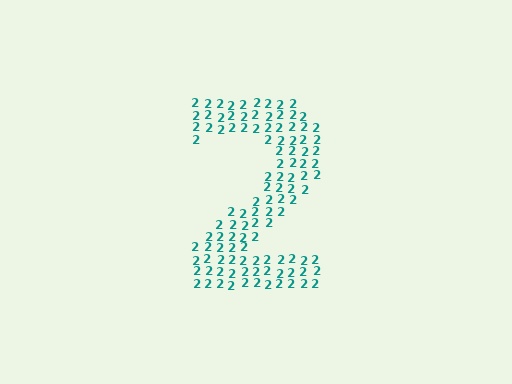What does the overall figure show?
The overall figure shows the digit 2.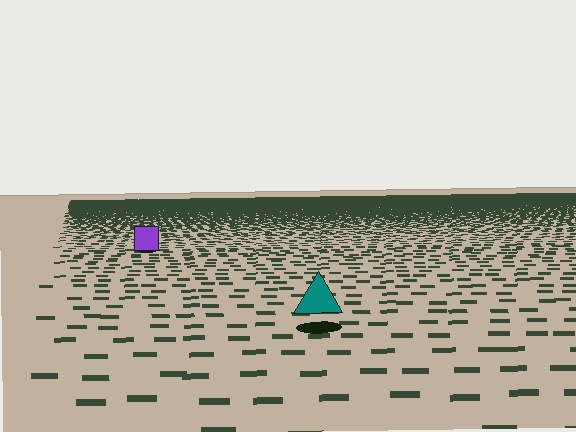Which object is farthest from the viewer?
The purple square is farthest from the viewer. It appears smaller and the ground texture around it is denser.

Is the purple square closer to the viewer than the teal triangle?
No. The teal triangle is closer — you can tell from the texture gradient: the ground texture is coarser near it.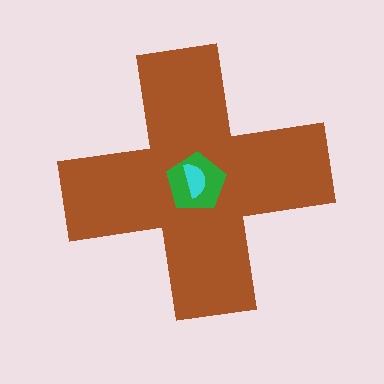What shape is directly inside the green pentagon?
The cyan semicircle.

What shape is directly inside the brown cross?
The green pentagon.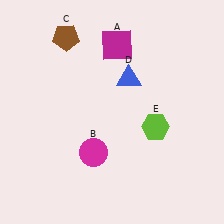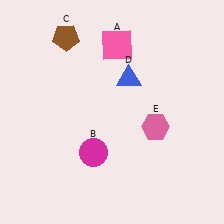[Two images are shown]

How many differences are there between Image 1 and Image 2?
There are 2 differences between the two images.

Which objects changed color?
A changed from magenta to pink. E changed from lime to pink.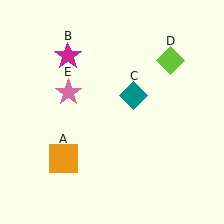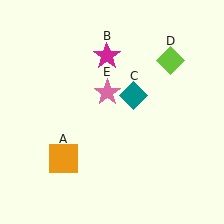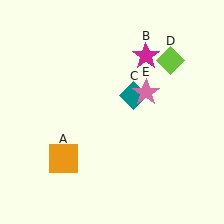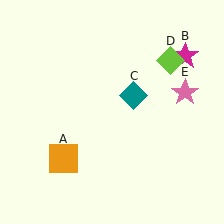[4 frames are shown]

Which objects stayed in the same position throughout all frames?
Orange square (object A) and teal diamond (object C) and lime diamond (object D) remained stationary.